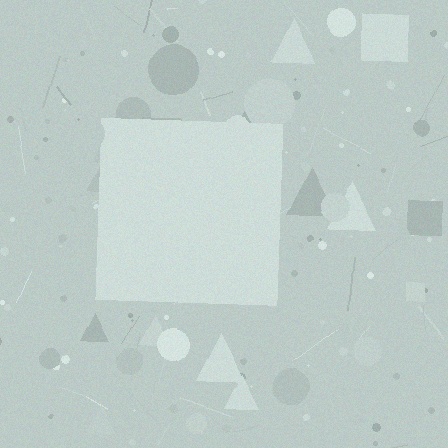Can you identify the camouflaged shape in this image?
The camouflaged shape is a square.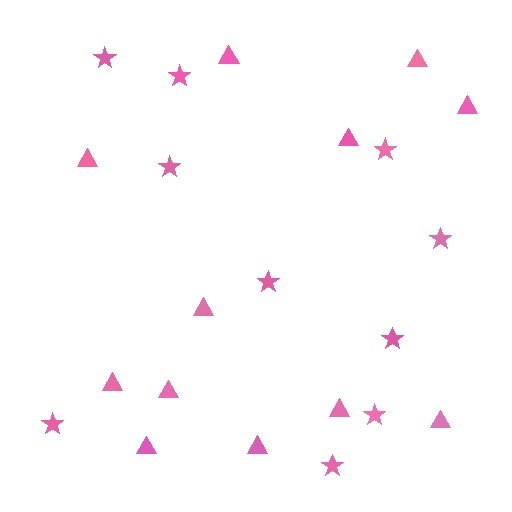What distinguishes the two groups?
There are 2 groups: one group of stars (10) and one group of triangles (12).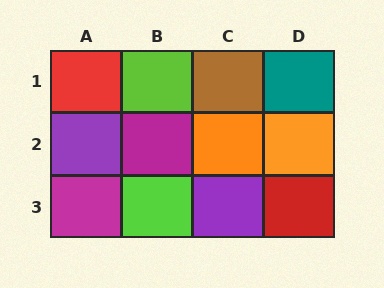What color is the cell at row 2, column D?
Orange.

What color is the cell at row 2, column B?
Magenta.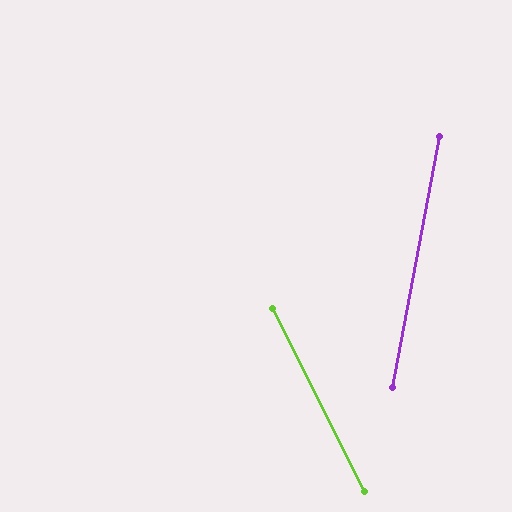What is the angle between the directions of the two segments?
Approximately 37 degrees.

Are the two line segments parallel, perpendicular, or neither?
Neither parallel nor perpendicular — they differ by about 37°.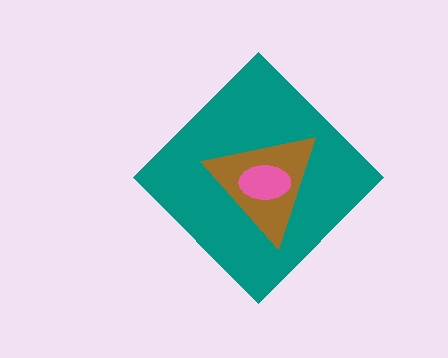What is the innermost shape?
The pink ellipse.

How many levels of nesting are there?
3.